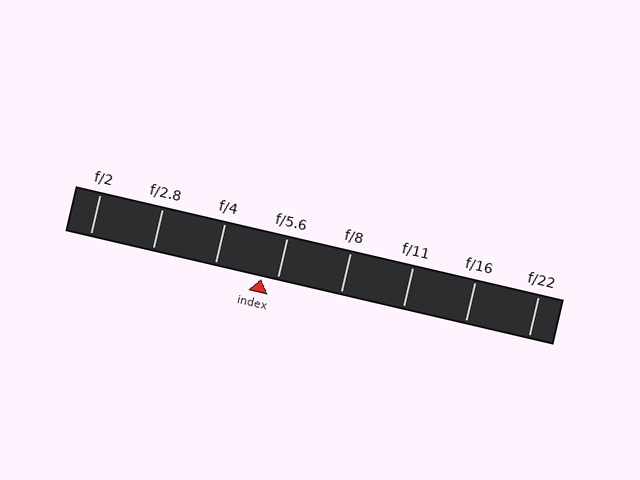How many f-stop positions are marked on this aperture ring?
There are 8 f-stop positions marked.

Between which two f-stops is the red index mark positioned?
The index mark is between f/4 and f/5.6.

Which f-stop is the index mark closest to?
The index mark is closest to f/5.6.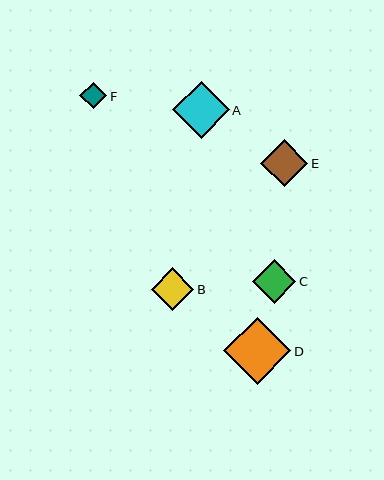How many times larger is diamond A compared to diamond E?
Diamond A is approximately 1.2 times the size of diamond E.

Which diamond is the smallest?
Diamond F is the smallest with a size of approximately 27 pixels.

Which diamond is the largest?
Diamond D is the largest with a size of approximately 67 pixels.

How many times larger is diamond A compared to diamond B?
Diamond A is approximately 1.3 times the size of diamond B.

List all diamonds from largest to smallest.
From largest to smallest: D, A, E, C, B, F.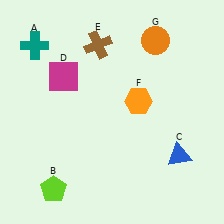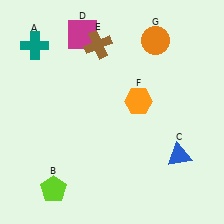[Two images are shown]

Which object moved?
The magenta square (D) moved up.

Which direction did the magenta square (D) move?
The magenta square (D) moved up.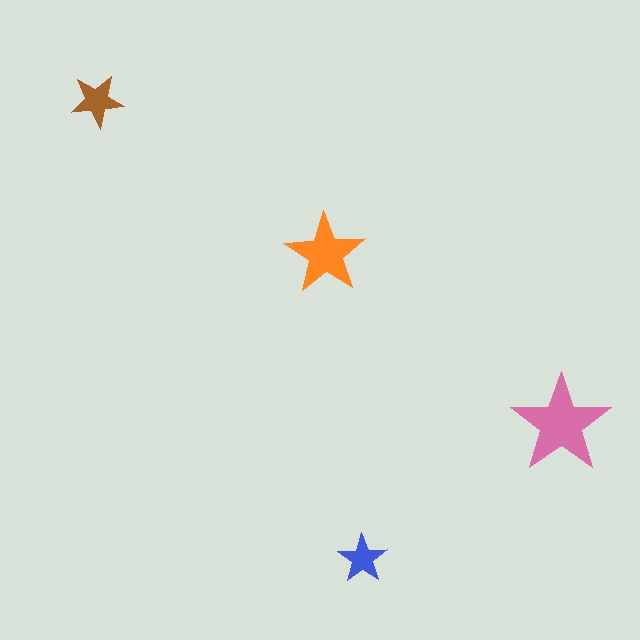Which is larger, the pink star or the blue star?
The pink one.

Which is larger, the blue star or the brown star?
The brown one.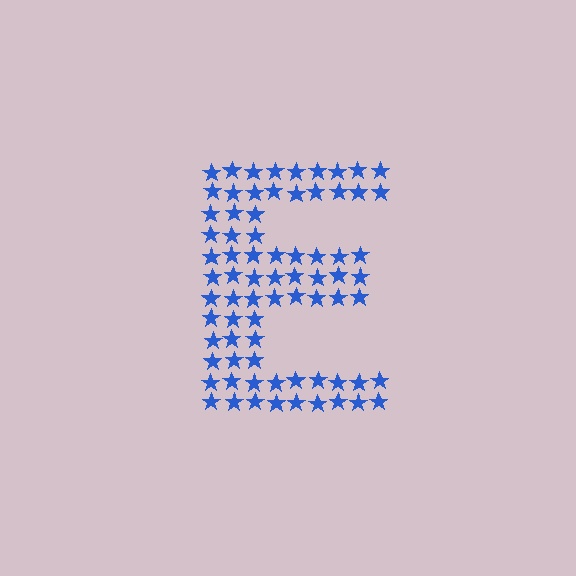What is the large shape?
The large shape is the letter E.